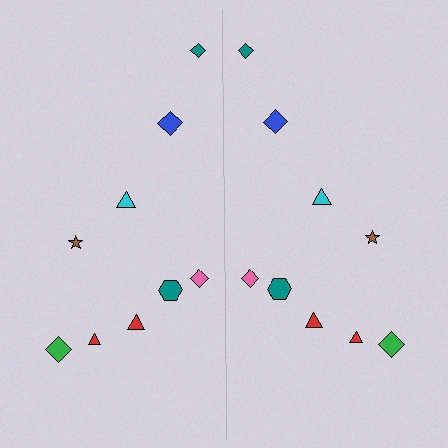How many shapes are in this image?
There are 18 shapes in this image.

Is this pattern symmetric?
Yes, this pattern has bilateral (reflection) symmetry.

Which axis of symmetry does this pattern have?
The pattern has a vertical axis of symmetry running through the center of the image.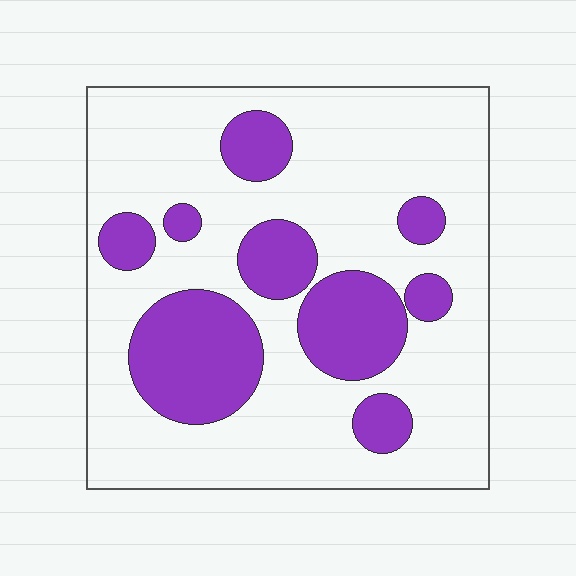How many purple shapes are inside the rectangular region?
9.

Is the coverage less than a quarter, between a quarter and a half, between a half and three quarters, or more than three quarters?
Between a quarter and a half.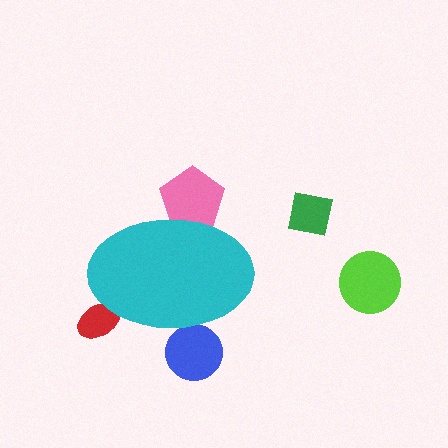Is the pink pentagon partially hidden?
Yes, the pink pentagon is partially hidden behind the cyan ellipse.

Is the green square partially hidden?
No, the green square is fully visible.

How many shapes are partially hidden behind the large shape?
3 shapes are partially hidden.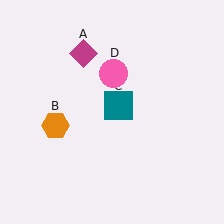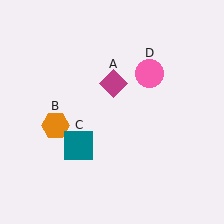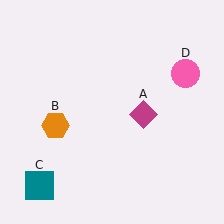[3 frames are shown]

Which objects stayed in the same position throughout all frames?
Orange hexagon (object B) remained stationary.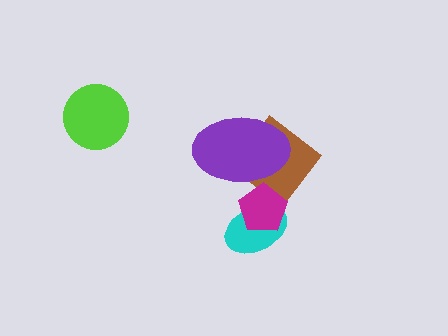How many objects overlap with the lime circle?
0 objects overlap with the lime circle.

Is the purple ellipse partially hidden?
Yes, it is partially covered by another shape.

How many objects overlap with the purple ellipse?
2 objects overlap with the purple ellipse.